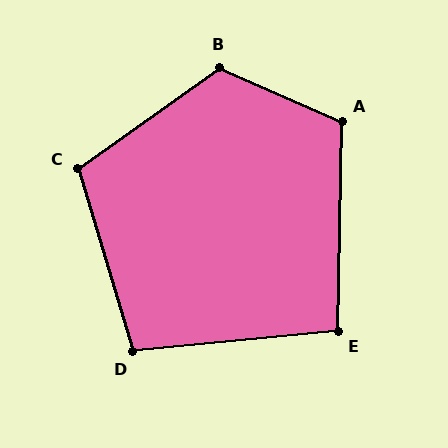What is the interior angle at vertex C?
Approximately 109 degrees (obtuse).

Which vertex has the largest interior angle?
B, at approximately 121 degrees.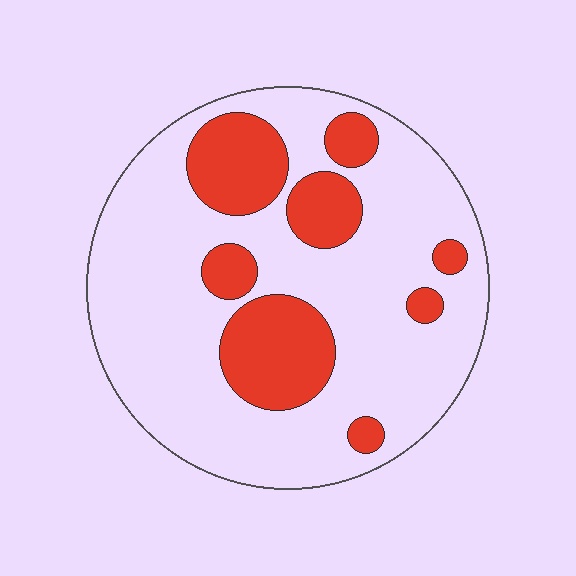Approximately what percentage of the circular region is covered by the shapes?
Approximately 25%.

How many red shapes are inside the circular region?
8.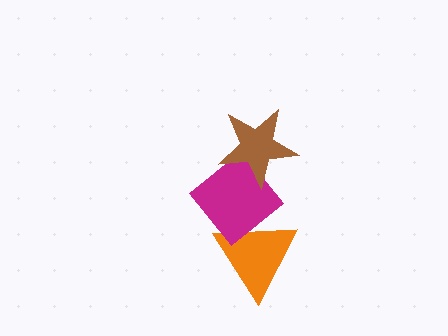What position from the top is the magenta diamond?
The magenta diamond is 2nd from the top.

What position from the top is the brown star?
The brown star is 1st from the top.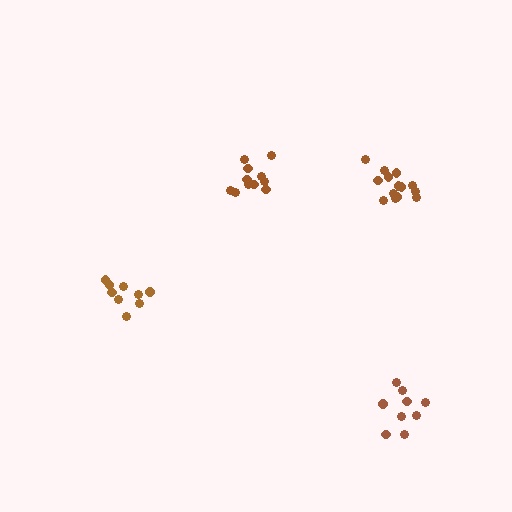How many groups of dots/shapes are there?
There are 4 groups.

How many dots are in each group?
Group 1: 9 dots, Group 2: 11 dots, Group 3: 14 dots, Group 4: 9 dots (43 total).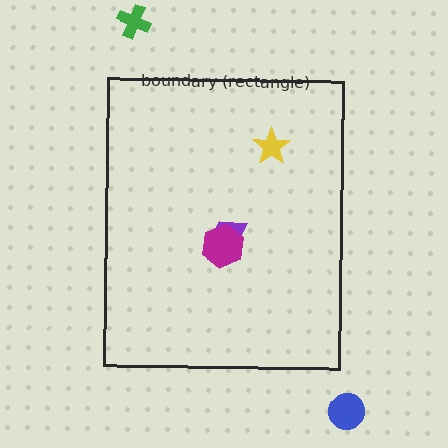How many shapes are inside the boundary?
3 inside, 2 outside.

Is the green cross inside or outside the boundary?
Outside.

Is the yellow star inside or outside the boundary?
Inside.